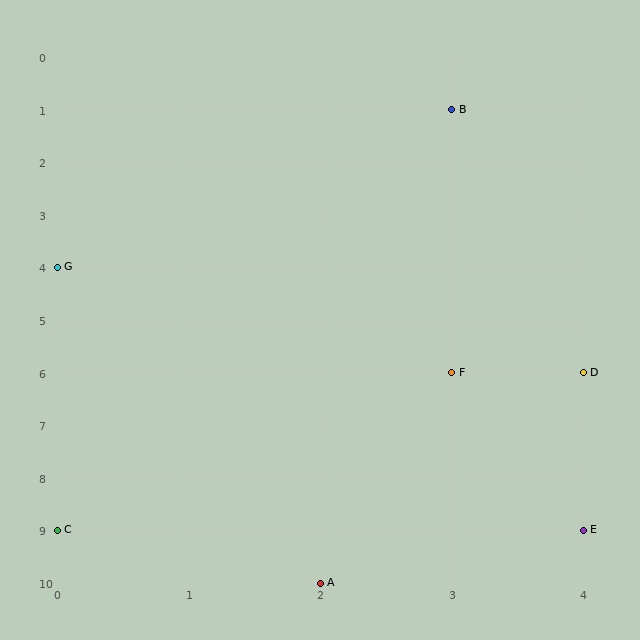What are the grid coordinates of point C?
Point C is at grid coordinates (0, 9).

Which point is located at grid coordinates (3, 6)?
Point F is at (3, 6).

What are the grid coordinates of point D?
Point D is at grid coordinates (4, 6).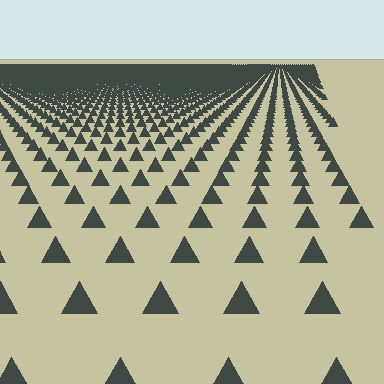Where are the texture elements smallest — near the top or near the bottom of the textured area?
Near the top.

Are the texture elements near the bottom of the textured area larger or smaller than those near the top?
Larger. Near the bottom, elements are closer to the viewer and appear at a bigger on-screen size.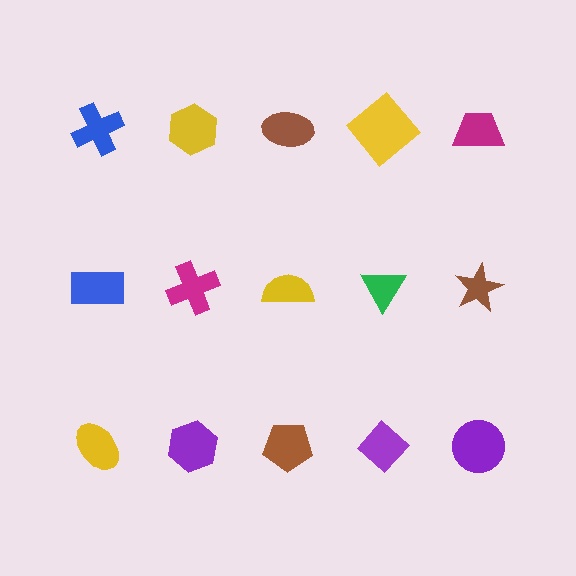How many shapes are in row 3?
5 shapes.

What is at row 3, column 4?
A purple diamond.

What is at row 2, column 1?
A blue rectangle.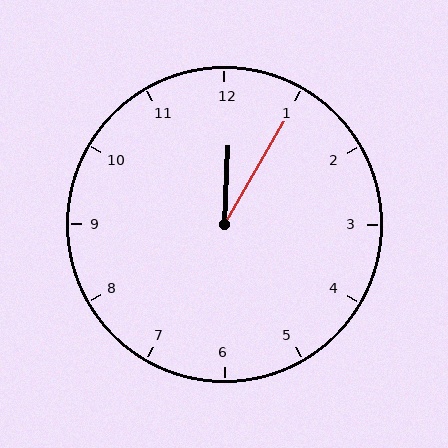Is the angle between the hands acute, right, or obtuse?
It is acute.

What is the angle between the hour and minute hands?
Approximately 28 degrees.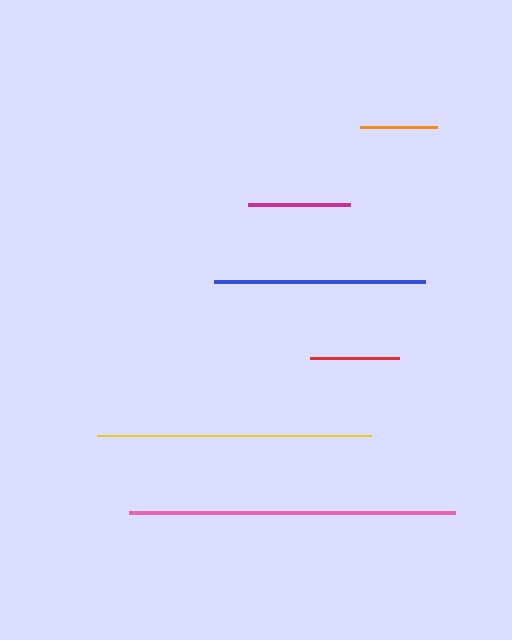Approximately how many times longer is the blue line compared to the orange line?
The blue line is approximately 2.8 times the length of the orange line.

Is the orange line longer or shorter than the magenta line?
The magenta line is longer than the orange line.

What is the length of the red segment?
The red segment is approximately 89 pixels long.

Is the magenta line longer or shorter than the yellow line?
The yellow line is longer than the magenta line.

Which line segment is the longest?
The pink line is the longest at approximately 327 pixels.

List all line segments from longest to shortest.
From longest to shortest: pink, yellow, blue, magenta, red, orange.